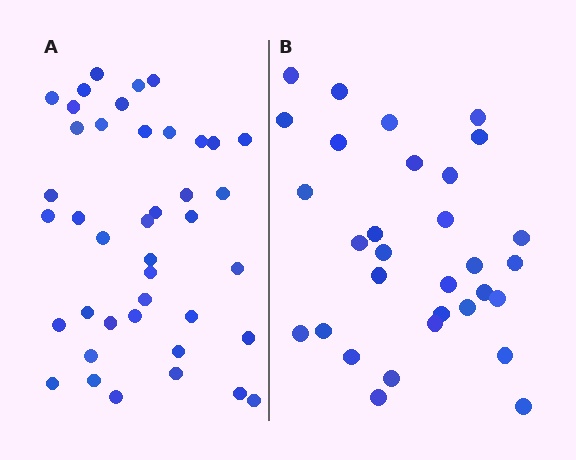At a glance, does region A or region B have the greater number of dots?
Region A (the left region) has more dots.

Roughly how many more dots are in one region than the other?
Region A has roughly 10 or so more dots than region B.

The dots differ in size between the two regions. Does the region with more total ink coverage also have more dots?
No. Region B has more total ink coverage because its dots are larger, but region A actually contains more individual dots. Total area can be misleading — the number of items is what matters here.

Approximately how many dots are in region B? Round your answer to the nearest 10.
About 30 dots. (The exact count is 31, which rounds to 30.)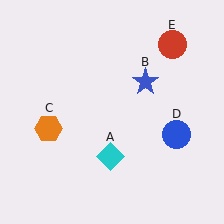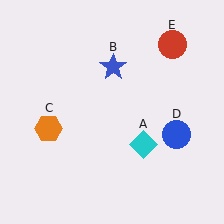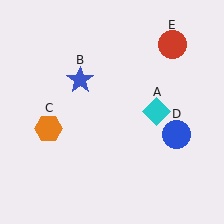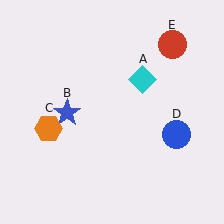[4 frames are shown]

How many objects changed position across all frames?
2 objects changed position: cyan diamond (object A), blue star (object B).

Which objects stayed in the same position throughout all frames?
Orange hexagon (object C) and blue circle (object D) and red circle (object E) remained stationary.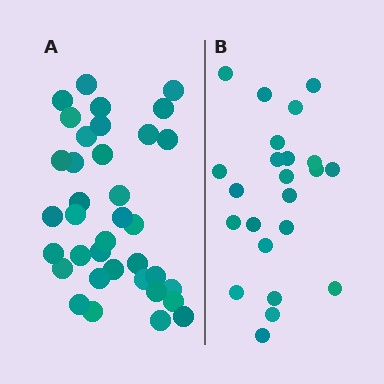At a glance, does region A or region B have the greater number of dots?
Region A (the left region) has more dots.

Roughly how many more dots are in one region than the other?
Region A has approximately 15 more dots than region B.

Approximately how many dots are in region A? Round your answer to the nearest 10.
About 40 dots. (The exact count is 36, which rounds to 40.)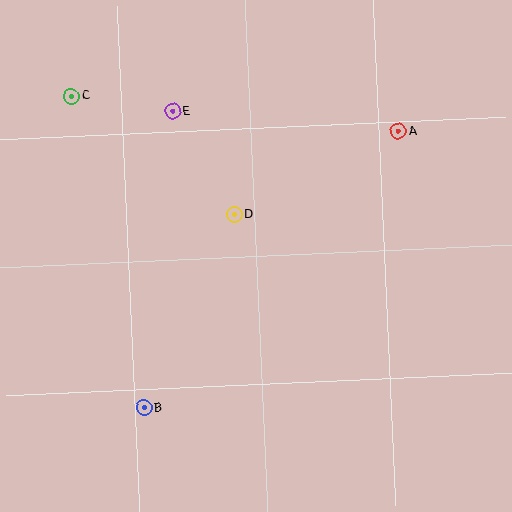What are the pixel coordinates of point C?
Point C is at (71, 96).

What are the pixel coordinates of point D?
Point D is at (235, 215).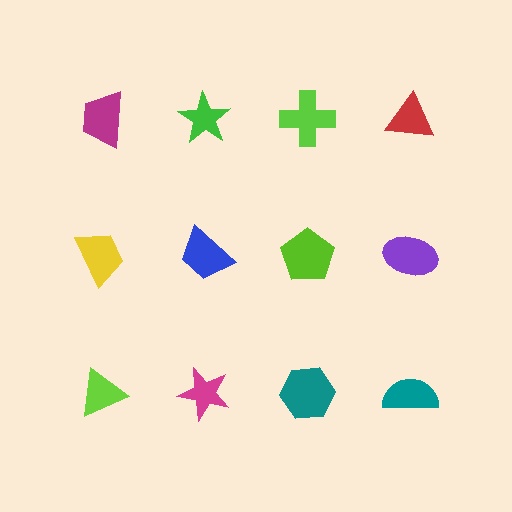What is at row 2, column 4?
A purple ellipse.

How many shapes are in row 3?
4 shapes.